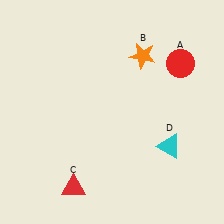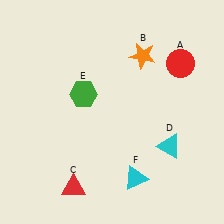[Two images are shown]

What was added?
A green hexagon (E), a cyan triangle (F) were added in Image 2.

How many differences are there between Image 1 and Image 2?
There are 2 differences between the two images.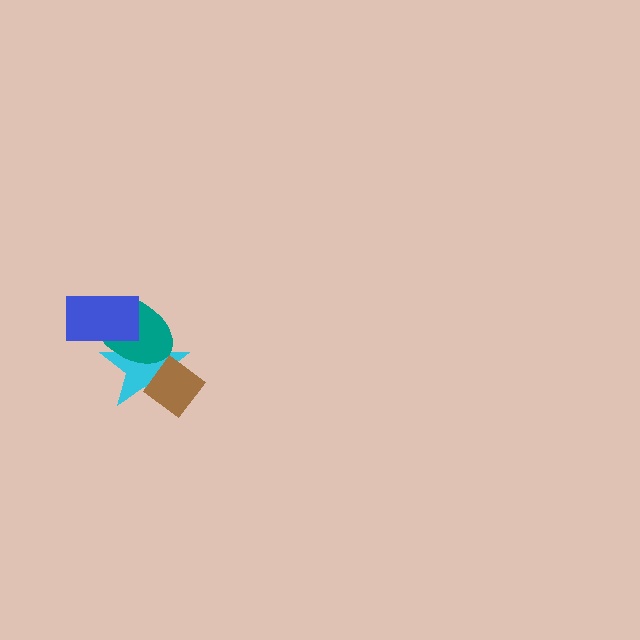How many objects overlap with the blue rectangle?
2 objects overlap with the blue rectangle.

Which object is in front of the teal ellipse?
The blue rectangle is in front of the teal ellipse.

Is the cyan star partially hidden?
Yes, it is partially covered by another shape.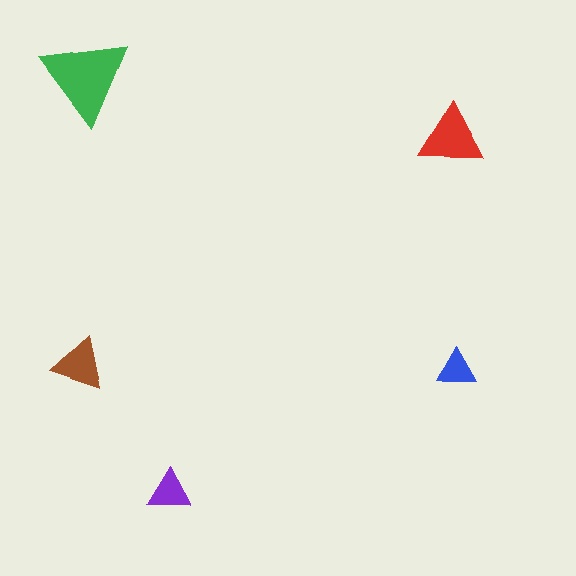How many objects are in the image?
There are 5 objects in the image.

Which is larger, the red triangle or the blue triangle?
The red one.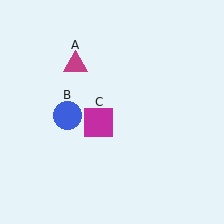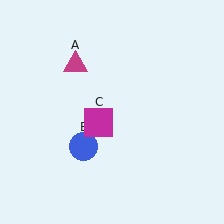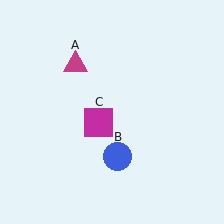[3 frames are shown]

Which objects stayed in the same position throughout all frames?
Magenta triangle (object A) and magenta square (object C) remained stationary.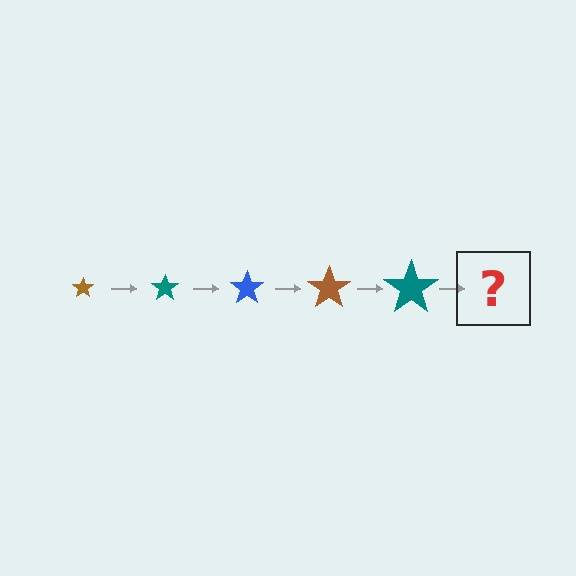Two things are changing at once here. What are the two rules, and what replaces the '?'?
The two rules are that the star grows larger each step and the color cycles through brown, teal, and blue. The '?' should be a blue star, larger than the previous one.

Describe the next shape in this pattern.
It should be a blue star, larger than the previous one.